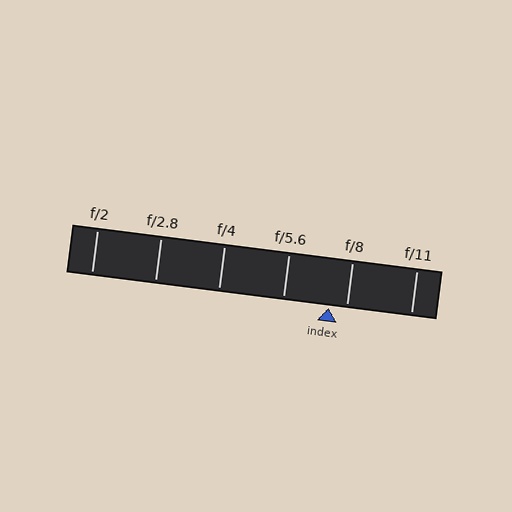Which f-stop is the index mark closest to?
The index mark is closest to f/8.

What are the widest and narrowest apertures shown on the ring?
The widest aperture shown is f/2 and the narrowest is f/11.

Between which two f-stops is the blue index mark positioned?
The index mark is between f/5.6 and f/8.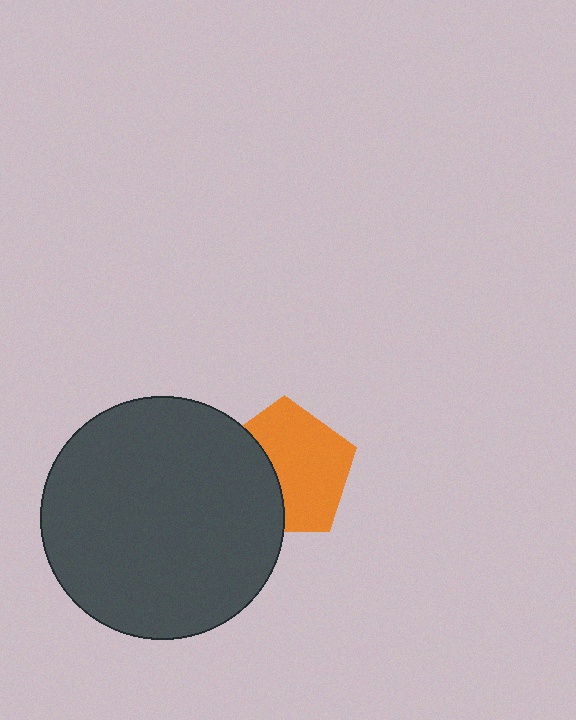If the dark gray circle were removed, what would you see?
You would see the complete orange pentagon.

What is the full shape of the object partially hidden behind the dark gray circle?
The partially hidden object is an orange pentagon.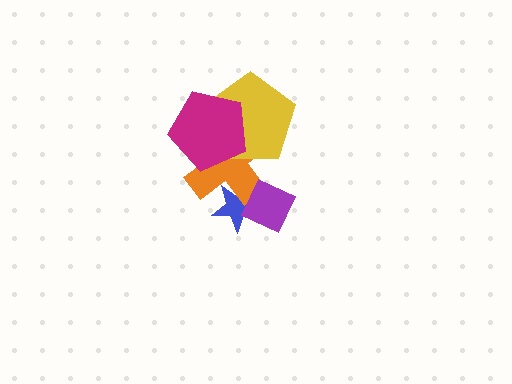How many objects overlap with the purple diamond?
2 objects overlap with the purple diamond.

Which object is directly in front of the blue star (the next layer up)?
The orange cross is directly in front of the blue star.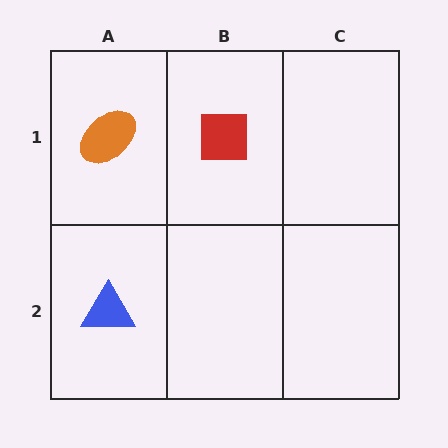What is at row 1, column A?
An orange ellipse.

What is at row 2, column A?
A blue triangle.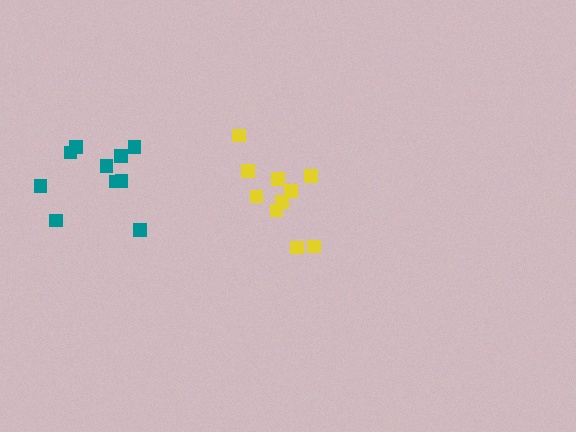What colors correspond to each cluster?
The clusters are colored: teal, yellow.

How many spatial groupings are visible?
There are 2 spatial groupings.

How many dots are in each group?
Group 1: 10 dots, Group 2: 10 dots (20 total).